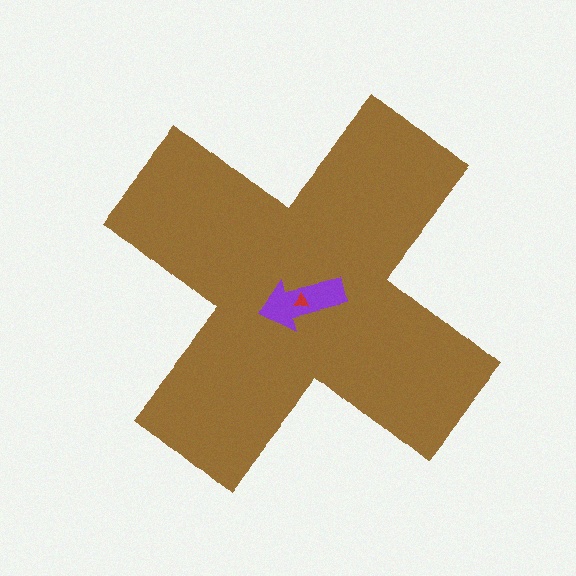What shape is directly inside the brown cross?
The purple arrow.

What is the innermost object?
The red triangle.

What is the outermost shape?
The brown cross.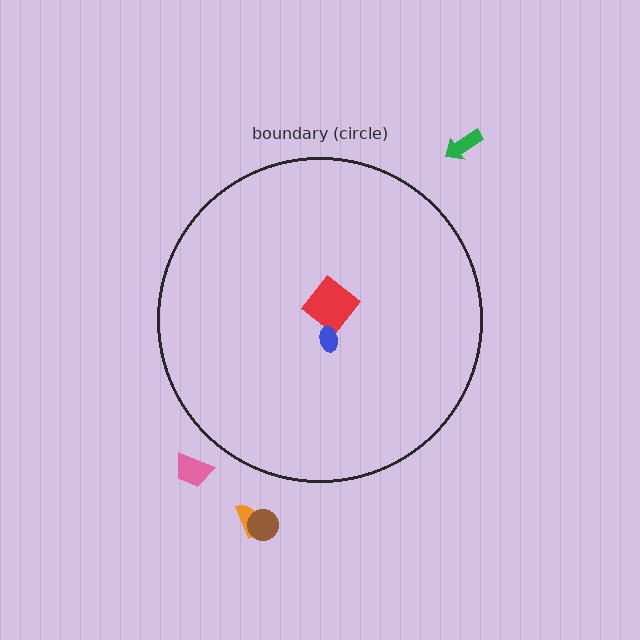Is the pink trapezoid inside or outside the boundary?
Outside.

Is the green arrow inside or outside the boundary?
Outside.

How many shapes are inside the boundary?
2 inside, 4 outside.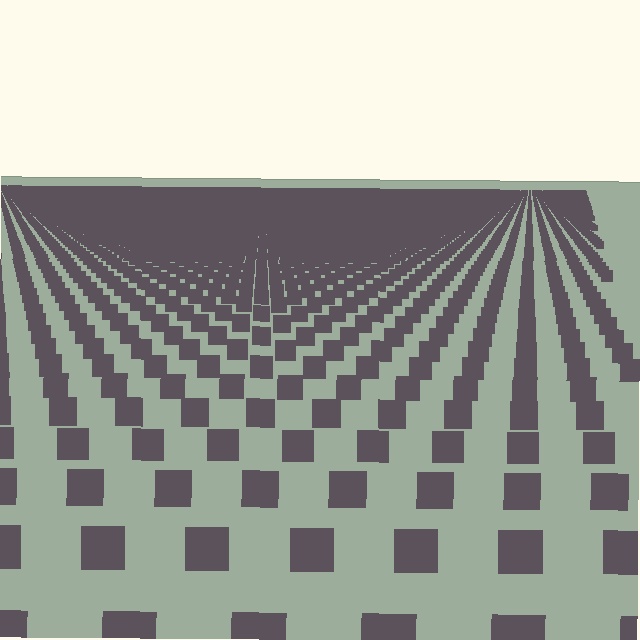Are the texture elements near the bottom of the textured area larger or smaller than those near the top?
Larger. Near the bottom, elements are closer to the viewer and appear at a bigger on-screen size.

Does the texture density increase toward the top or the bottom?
Density increases toward the top.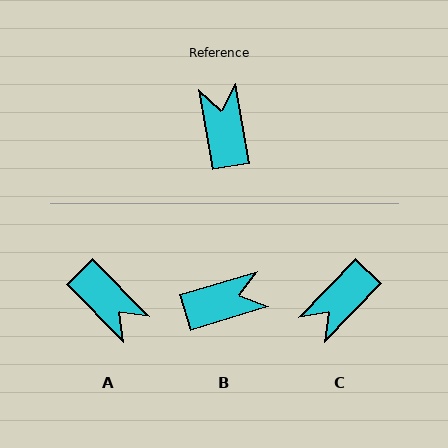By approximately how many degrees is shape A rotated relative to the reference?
Approximately 145 degrees clockwise.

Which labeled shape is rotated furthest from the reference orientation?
A, about 145 degrees away.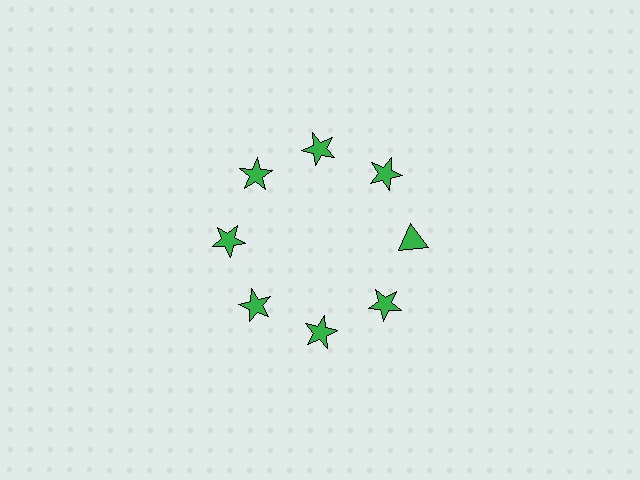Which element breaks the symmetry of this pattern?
The green triangle at roughly the 3 o'clock position breaks the symmetry. All other shapes are green stars.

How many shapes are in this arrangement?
There are 8 shapes arranged in a ring pattern.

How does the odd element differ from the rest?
It has a different shape: triangle instead of star.